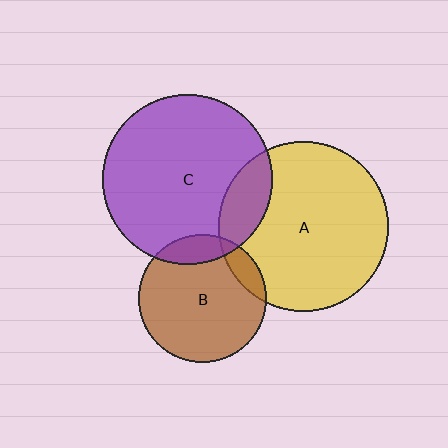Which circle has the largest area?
Circle C (purple).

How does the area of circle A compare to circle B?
Approximately 1.8 times.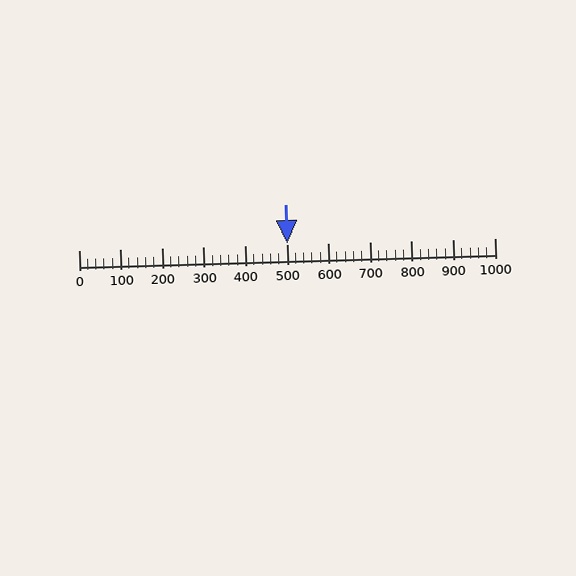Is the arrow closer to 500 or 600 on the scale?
The arrow is closer to 500.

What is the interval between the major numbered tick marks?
The major tick marks are spaced 100 units apart.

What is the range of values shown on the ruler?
The ruler shows values from 0 to 1000.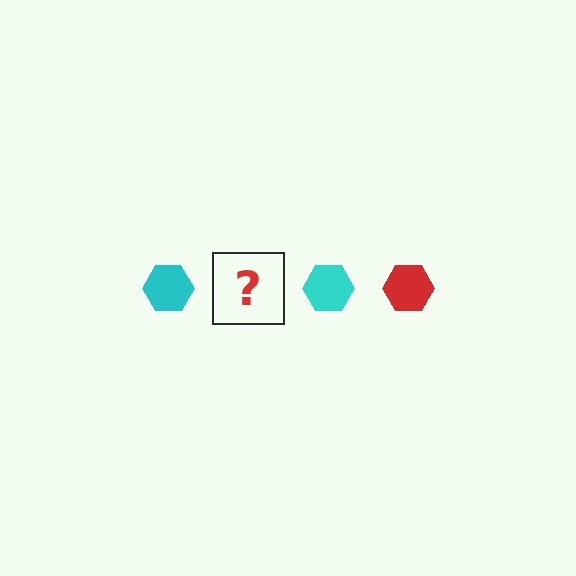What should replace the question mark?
The question mark should be replaced with a red hexagon.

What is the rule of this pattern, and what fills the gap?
The rule is that the pattern cycles through cyan, red hexagons. The gap should be filled with a red hexagon.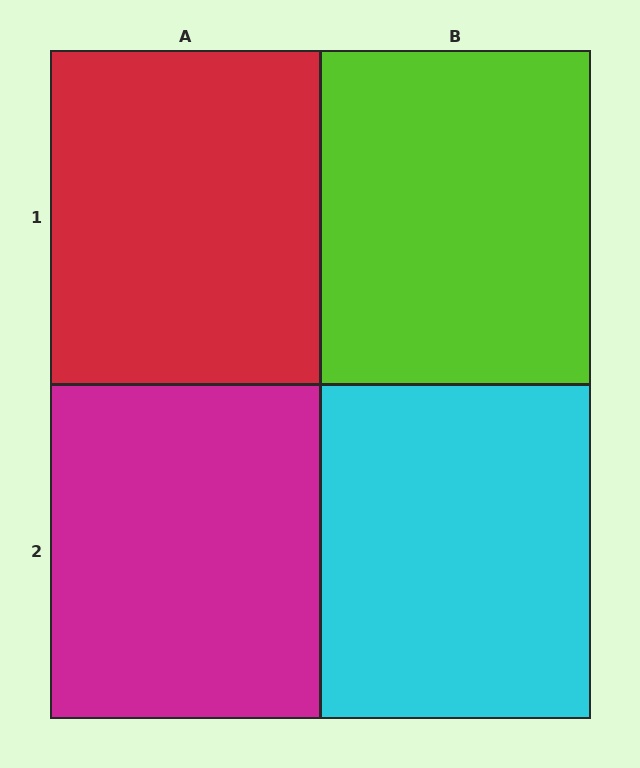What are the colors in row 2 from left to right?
Magenta, cyan.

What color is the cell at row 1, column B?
Lime.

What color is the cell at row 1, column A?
Red.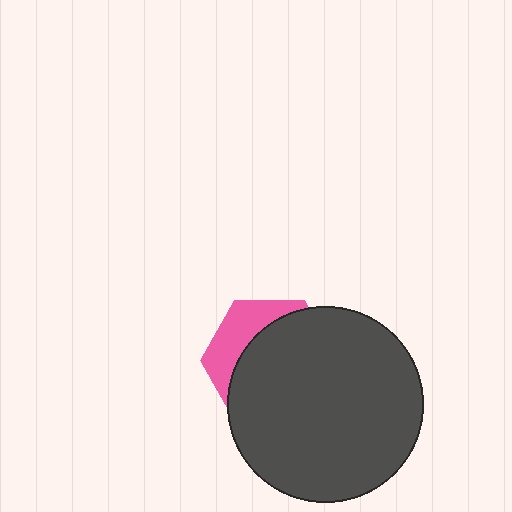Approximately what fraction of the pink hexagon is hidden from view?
Roughly 70% of the pink hexagon is hidden behind the dark gray circle.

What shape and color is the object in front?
The object in front is a dark gray circle.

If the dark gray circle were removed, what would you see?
You would see the complete pink hexagon.